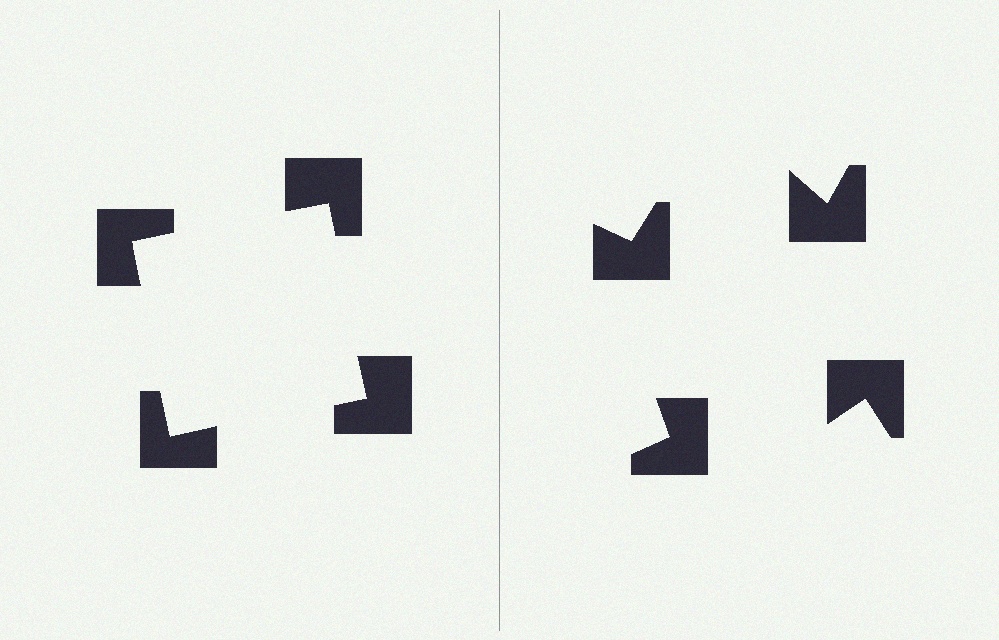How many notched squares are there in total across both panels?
8 — 4 on each side.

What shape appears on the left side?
An illusory square.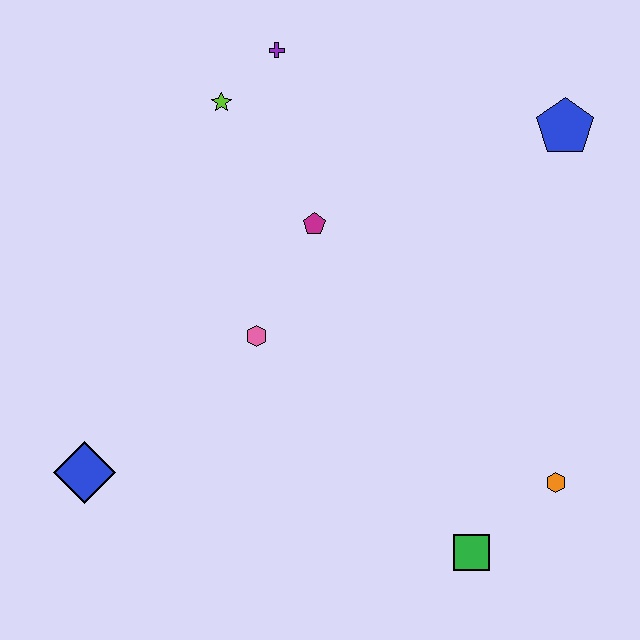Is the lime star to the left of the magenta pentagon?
Yes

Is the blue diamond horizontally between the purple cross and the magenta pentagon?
No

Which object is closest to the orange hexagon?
The green square is closest to the orange hexagon.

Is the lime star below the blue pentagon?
No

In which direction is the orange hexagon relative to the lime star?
The orange hexagon is below the lime star.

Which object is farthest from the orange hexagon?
The purple cross is farthest from the orange hexagon.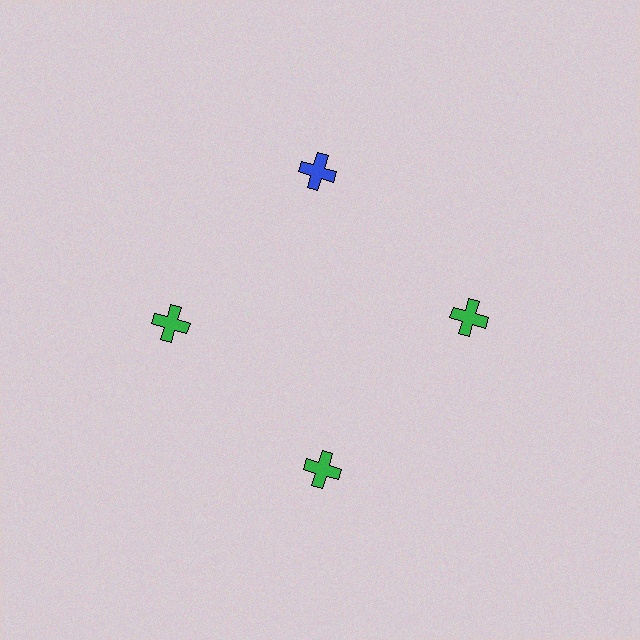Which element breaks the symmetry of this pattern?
The blue cross at roughly the 12 o'clock position breaks the symmetry. All other shapes are green crosses.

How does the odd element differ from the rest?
It has a different color: blue instead of green.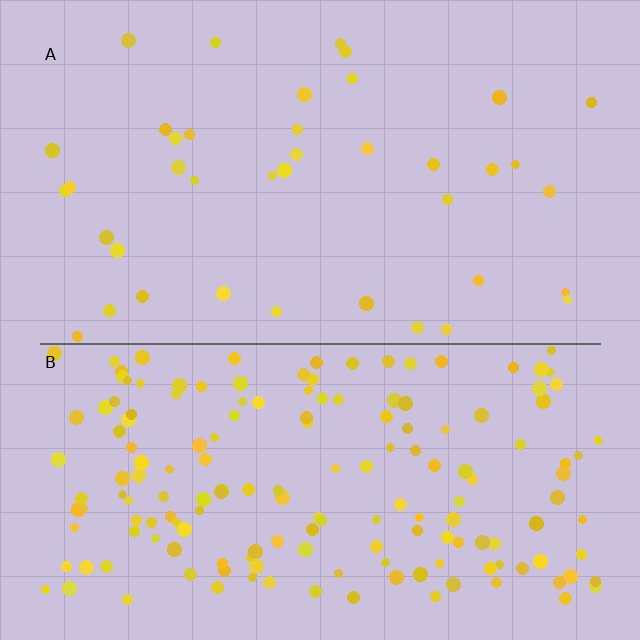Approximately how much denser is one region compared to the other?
Approximately 4.4× — region B over region A.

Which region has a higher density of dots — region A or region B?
B (the bottom).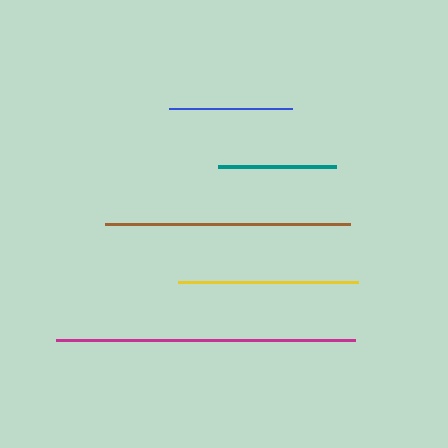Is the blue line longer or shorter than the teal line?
The blue line is longer than the teal line.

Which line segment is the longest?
The magenta line is the longest at approximately 299 pixels.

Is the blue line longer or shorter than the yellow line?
The yellow line is longer than the blue line.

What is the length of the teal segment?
The teal segment is approximately 119 pixels long.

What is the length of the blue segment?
The blue segment is approximately 123 pixels long.